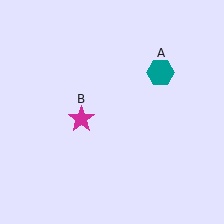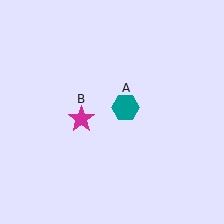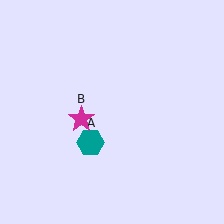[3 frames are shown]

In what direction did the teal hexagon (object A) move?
The teal hexagon (object A) moved down and to the left.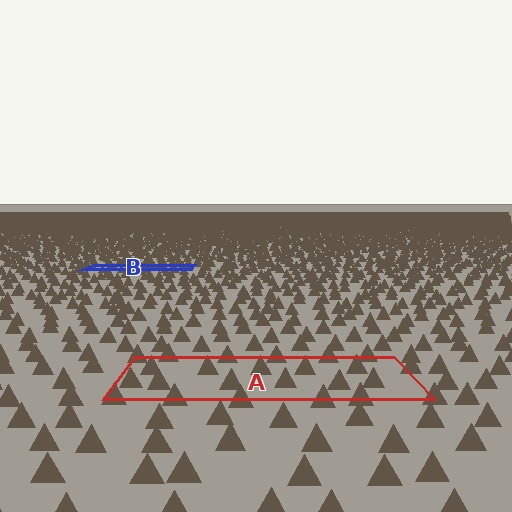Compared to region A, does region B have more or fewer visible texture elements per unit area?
Region B has more texture elements per unit area — they are packed more densely because it is farther away.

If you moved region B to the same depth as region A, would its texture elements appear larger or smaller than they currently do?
They would appear larger. At a closer depth, the same texture elements are projected at a bigger on-screen size.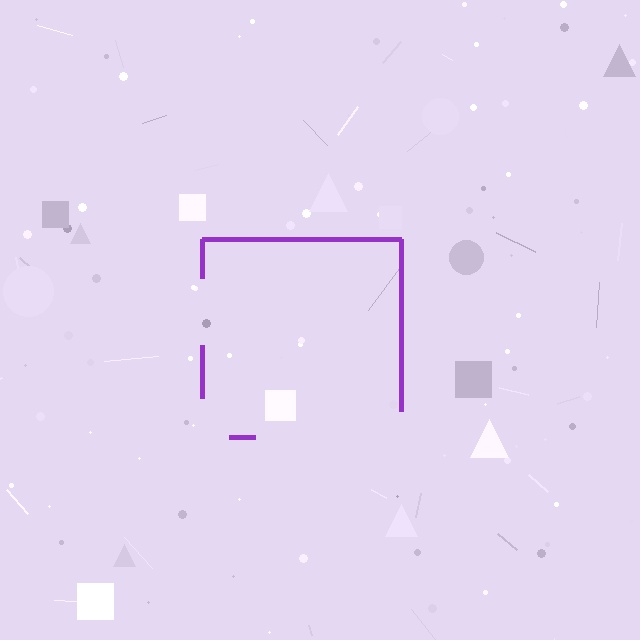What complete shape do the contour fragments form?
The contour fragments form a square.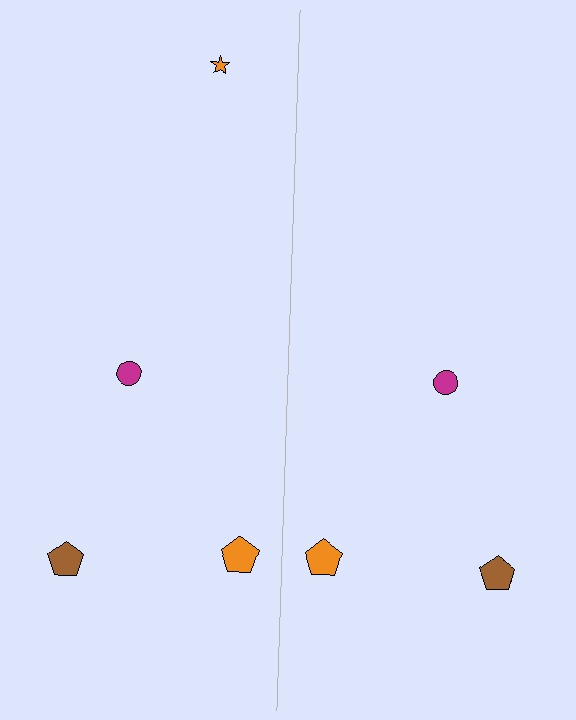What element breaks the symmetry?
A orange star is missing from the right side.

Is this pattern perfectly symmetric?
No, the pattern is not perfectly symmetric. A orange star is missing from the right side.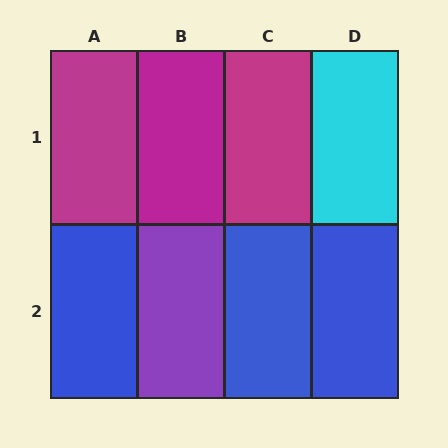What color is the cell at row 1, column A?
Magenta.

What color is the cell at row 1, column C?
Magenta.